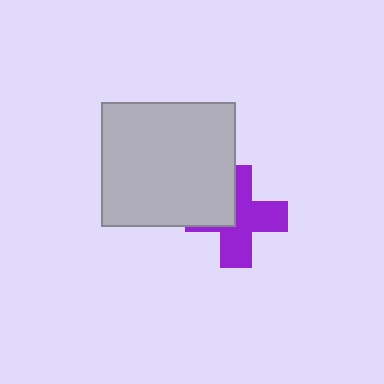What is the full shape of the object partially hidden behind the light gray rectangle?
The partially hidden object is a purple cross.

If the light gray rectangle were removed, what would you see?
You would see the complete purple cross.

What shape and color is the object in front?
The object in front is a light gray rectangle.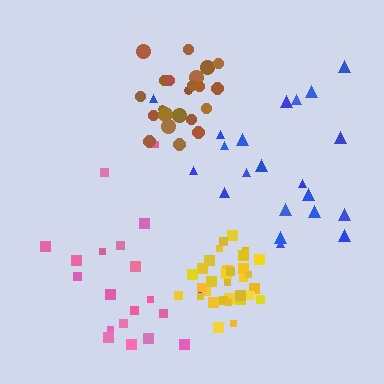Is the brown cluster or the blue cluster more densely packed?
Brown.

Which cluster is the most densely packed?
Yellow.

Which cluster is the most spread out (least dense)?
Pink.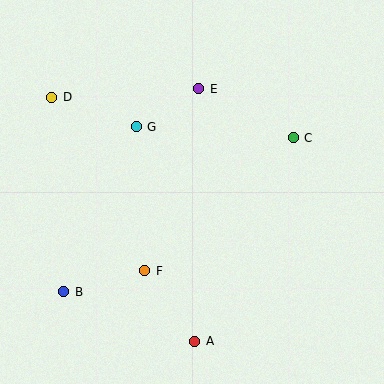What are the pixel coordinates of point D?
Point D is at (52, 97).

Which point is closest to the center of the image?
Point G at (136, 127) is closest to the center.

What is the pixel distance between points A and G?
The distance between A and G is 222 pixels.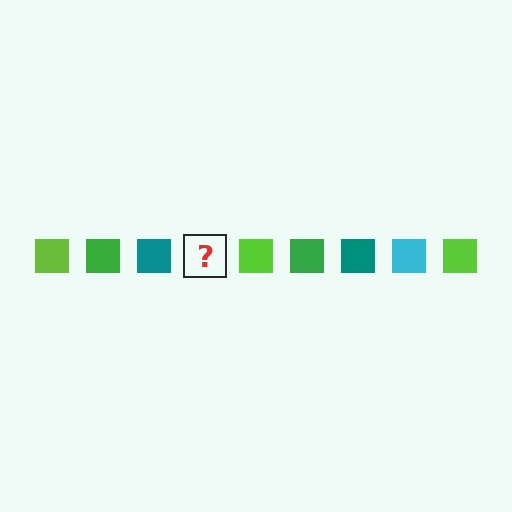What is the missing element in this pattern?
The missing element is a cyan square.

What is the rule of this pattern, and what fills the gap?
The rule is that the pattern cycles through lime, green, teal, cyan squares. The gap should be filled with a cyan square.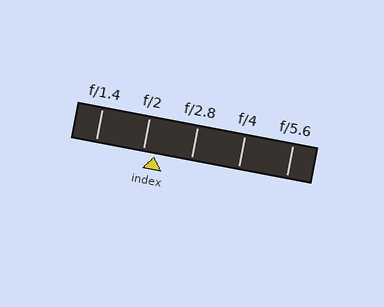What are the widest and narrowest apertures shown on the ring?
The widest aperture shown is f/1.4 and the narrowest is f/5.6.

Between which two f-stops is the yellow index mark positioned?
The index mark is between f/2 and f/2.8.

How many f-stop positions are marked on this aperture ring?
There are 5 f-stop positions marked.